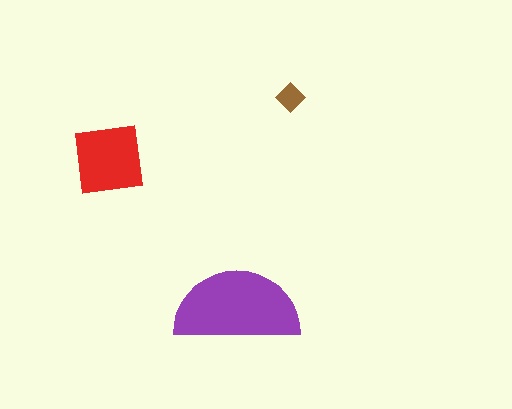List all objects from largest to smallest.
The purple semicircle, the red square, the brown diamond.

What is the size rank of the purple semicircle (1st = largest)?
1st.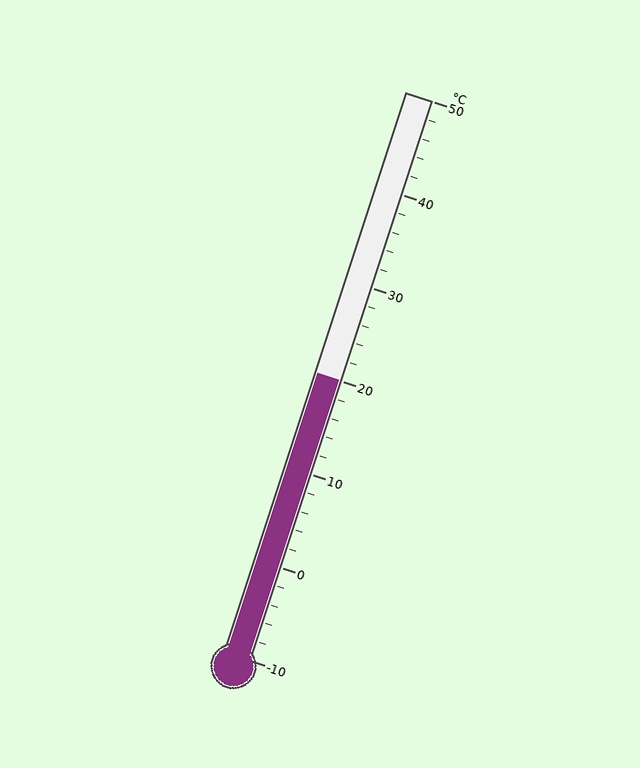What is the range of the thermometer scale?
The thermometer scale ranges from -10°C to 50°C.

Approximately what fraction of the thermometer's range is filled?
The thermometer is filled to approximately 50% of its range.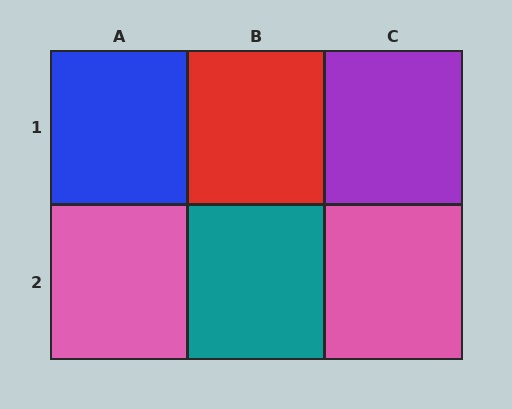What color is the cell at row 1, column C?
Purple.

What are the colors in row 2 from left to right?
Pink, teal, pink.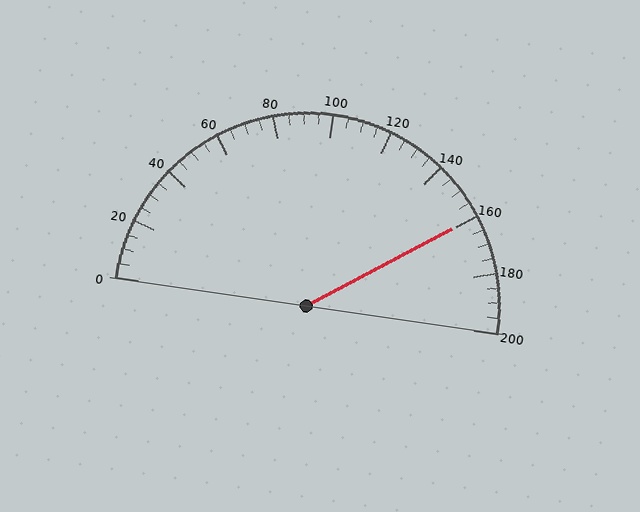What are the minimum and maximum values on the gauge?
The gauge ranges from 0 to 200.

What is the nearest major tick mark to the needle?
The nearest major tick mark is 160.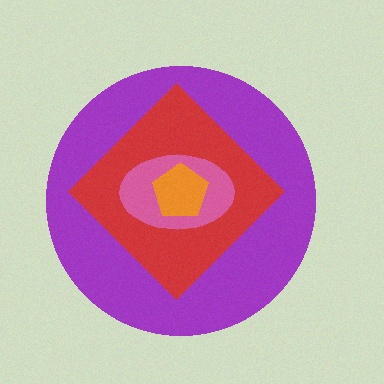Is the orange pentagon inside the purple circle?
Yes.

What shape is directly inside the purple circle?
The red diamond.